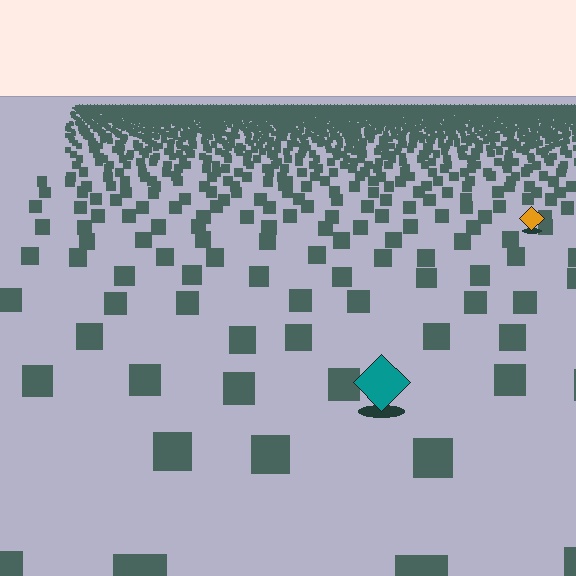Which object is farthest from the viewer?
The orange diamond is farthest from the viewer. It appears smaller and the ground texture around it is denser.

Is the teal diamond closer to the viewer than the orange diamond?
Yes. The teal diamond is closer — you can tell from the texture gradient: the ground texture is coarser near it.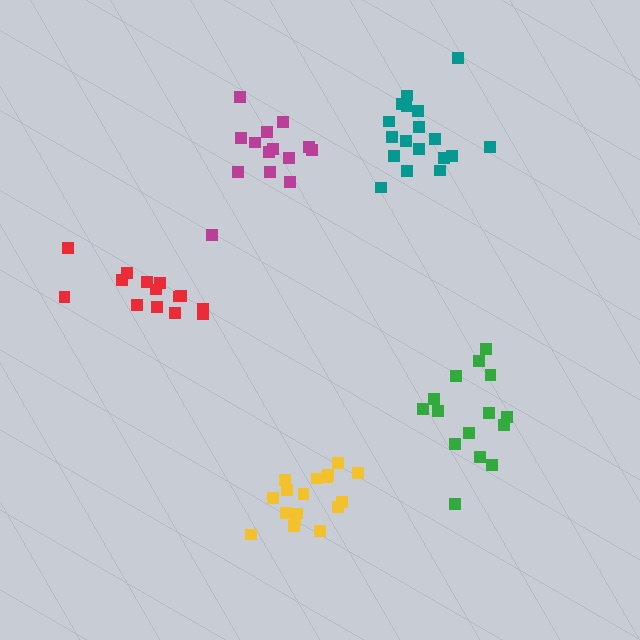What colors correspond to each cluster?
The clusters are colored: magenta, green, teal, red, yellow.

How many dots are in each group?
Group 1: 14 dots, Group 2: 15 dots, Group 3: 18 dots, Group 4: 14 dots, Group 5: 17 dots (78 total).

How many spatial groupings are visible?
There are 5 spatial groupings.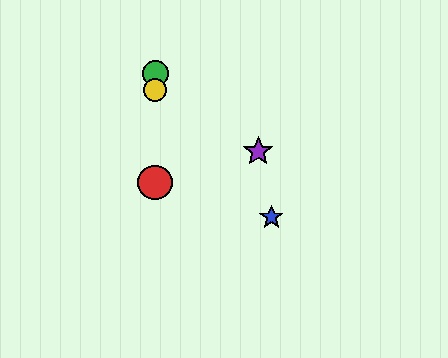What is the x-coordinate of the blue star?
The blue star is at x≈271.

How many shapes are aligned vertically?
3 shapes (the red circle, the green circle, the yellow circle) are aligned vertically.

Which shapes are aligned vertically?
The red circle, the green circle, the yellow circle are aligned vertically.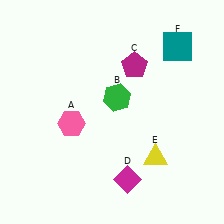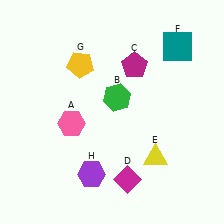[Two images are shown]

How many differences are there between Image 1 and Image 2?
There are 2 differences between the two images.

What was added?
A yellow pentagon (G), a purple hexagon (H) were added in Image 2.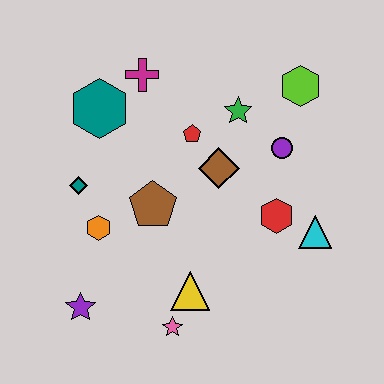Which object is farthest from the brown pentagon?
The lime hexagon is farthest from the brown pentagon.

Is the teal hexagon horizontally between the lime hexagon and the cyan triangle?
No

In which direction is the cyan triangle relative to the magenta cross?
The cyan triangle is to the right of the magenta cross.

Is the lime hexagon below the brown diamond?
No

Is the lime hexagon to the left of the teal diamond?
No